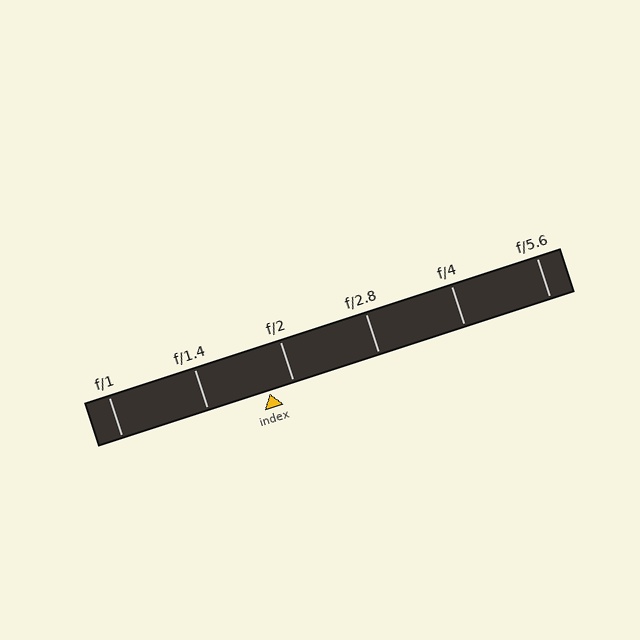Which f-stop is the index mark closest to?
The index mark is closest to f/2.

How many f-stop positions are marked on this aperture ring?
There are 6 f-stop positions marked.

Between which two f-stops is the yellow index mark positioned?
The index mark is between f/1.4 and f/2.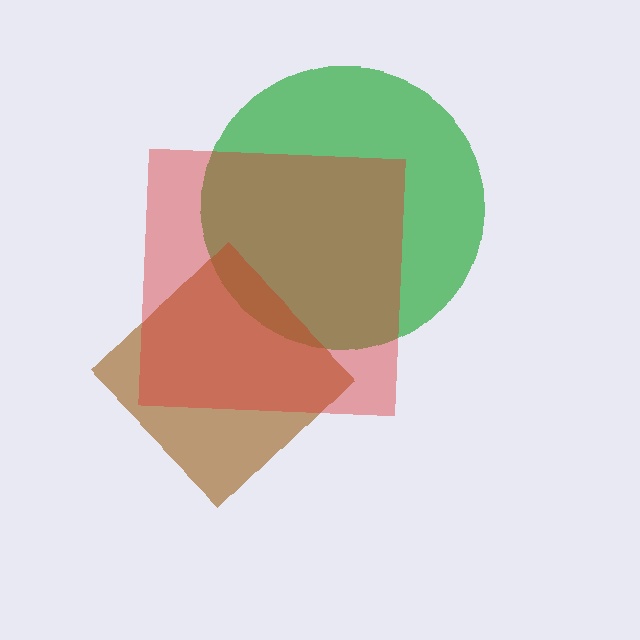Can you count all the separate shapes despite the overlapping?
Yes, there are 3 separate shapes.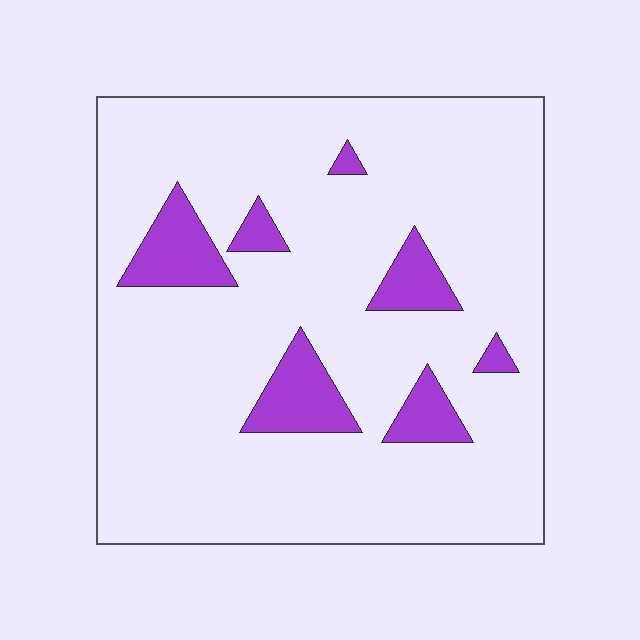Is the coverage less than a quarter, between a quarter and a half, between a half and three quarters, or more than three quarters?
Less than a quarter.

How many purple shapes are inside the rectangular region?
7.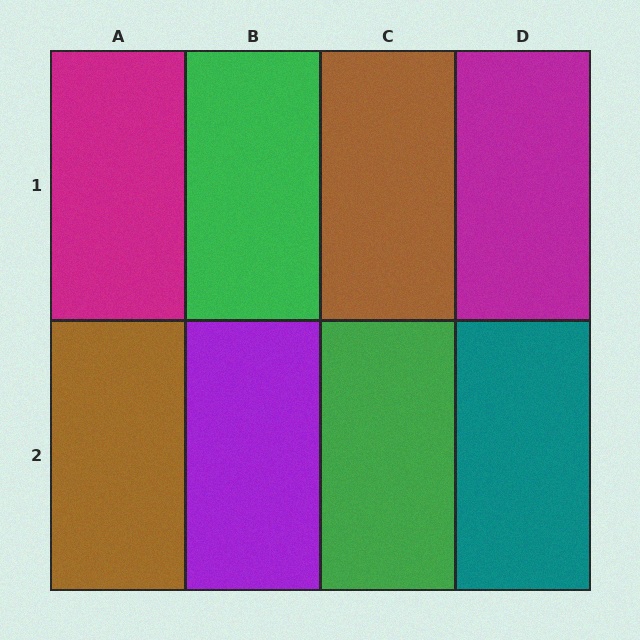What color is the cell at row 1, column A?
Magenta.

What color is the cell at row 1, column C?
Brown.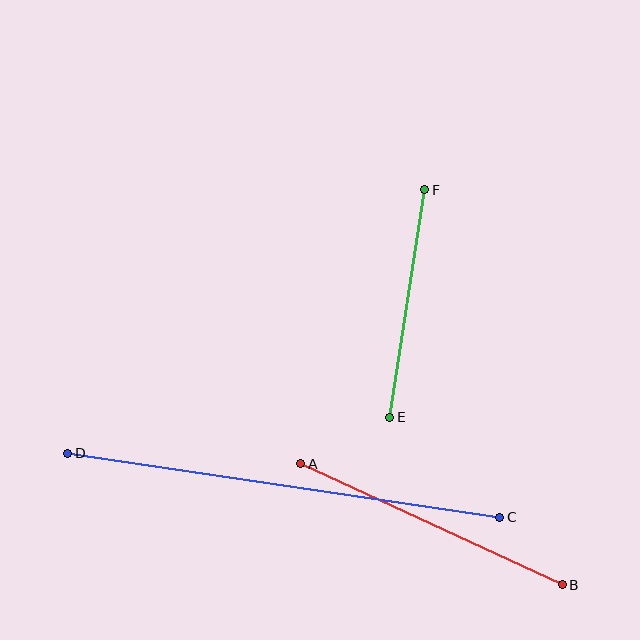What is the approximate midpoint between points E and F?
The midpoint is at approximately (407, 304) pixels.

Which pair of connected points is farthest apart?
Points C and D are farthest apart.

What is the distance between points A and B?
The distance is approximately 288 pixels.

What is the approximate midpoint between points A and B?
The midpoint is at approximately (431, 524) pixels.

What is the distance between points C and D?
The distance is approximately 436 pixels.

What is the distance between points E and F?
The distance is approximately 230 pixels.